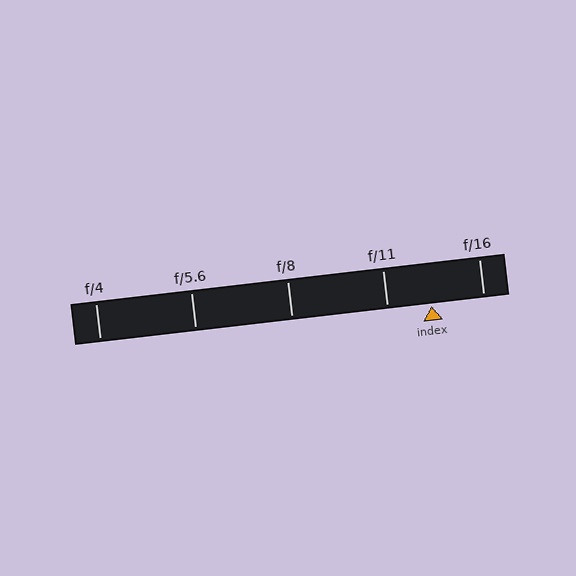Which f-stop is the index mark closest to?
The index mark is closest to f/11.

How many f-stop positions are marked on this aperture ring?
There are 5 f-stop positions marked.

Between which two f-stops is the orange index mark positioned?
The index mark is between f/11 and f/16.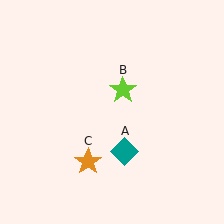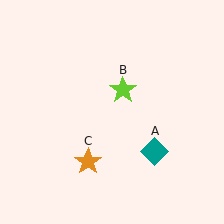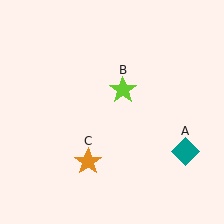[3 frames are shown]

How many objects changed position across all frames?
1 object changed position: teal diamond (object A).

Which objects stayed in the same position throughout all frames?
Lime star (object B) and orange star (object C) remained stationary.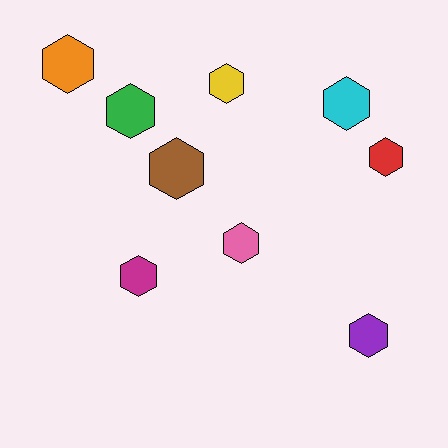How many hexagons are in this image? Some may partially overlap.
There are 9 hexagons.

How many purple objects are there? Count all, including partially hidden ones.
There is 1 purple object.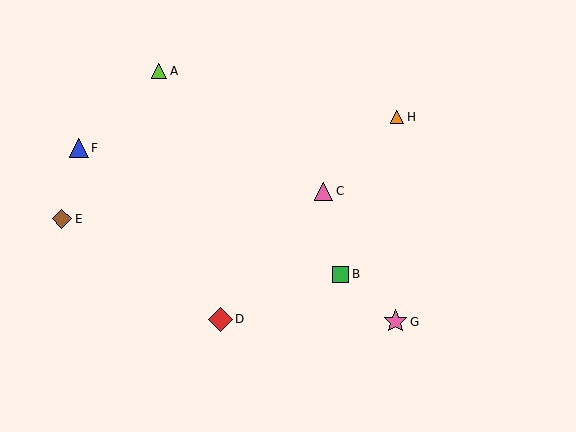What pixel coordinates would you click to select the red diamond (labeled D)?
Click at (221, 319) to select the red diamond D.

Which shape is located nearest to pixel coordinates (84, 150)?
The blue triangle (labeled F) at (79, 148) is nearest to that location.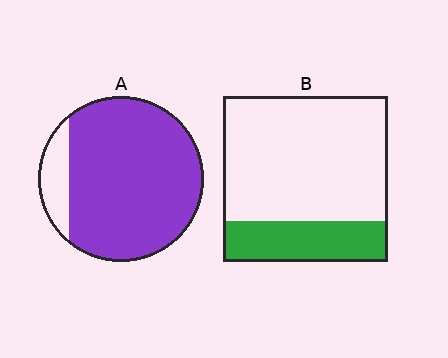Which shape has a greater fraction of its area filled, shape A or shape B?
Shape A.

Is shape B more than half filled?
No.